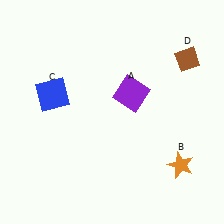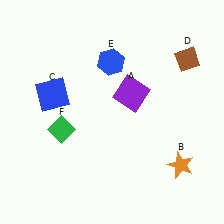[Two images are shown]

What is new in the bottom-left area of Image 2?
A green diamond (F) was added in the bottom-left area of Image 2.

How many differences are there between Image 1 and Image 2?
There are 2 differences between the two images.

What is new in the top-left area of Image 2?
A blue hexagon (E) was added in the top-left area of Image 2.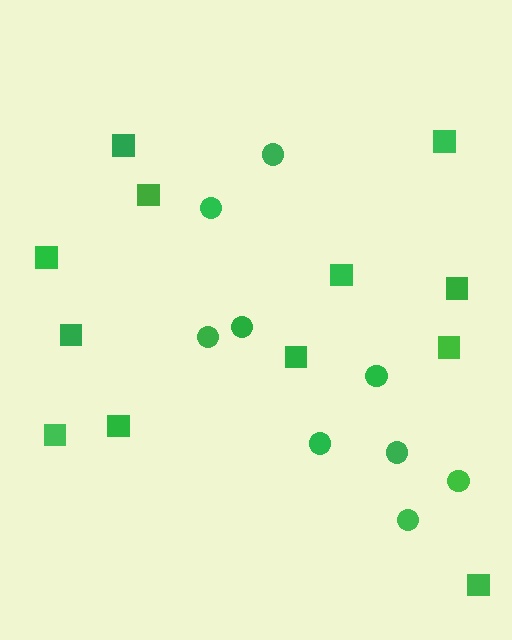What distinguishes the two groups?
There are 2 groups: one group of circles (9) and one group of squares (12).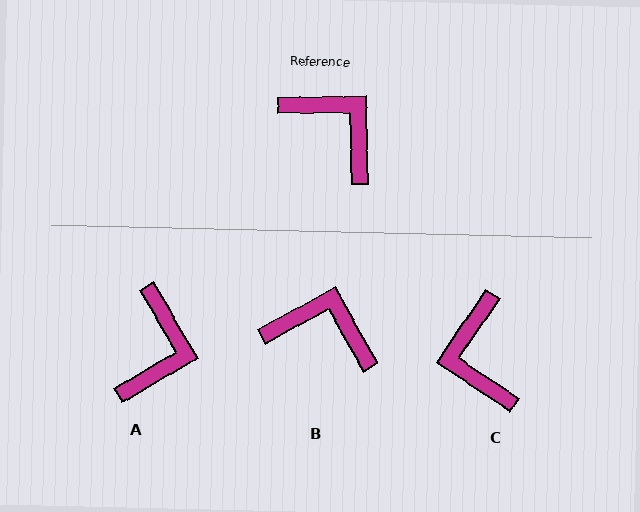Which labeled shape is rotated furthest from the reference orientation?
C, about 145 degrees away.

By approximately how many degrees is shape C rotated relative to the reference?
Approximately 145 degrees counter-clockwise.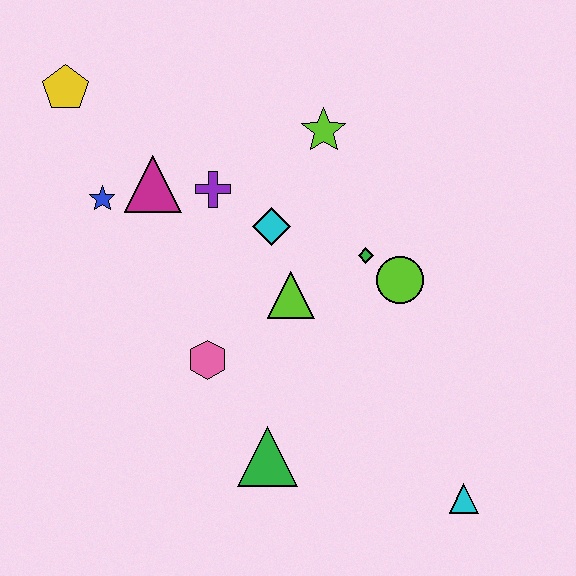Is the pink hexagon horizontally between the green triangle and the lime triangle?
No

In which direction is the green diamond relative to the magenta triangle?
The green diamond is to the right of the magenta triangle.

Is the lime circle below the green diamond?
Yes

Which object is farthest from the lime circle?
The yellow pentagon is farthest from the lime circle.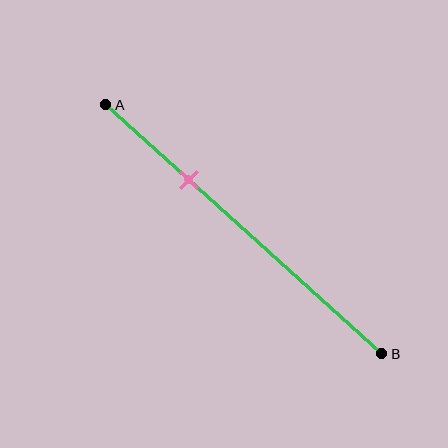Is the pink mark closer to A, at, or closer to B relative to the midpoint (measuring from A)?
The pink mark is closer to point A than the midpoint of segment AB.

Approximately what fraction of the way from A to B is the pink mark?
The pink mark is approximately 30% of the way from A to B.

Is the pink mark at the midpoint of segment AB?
No, the mark is at about 30% from A, not at the 50% midpoint.